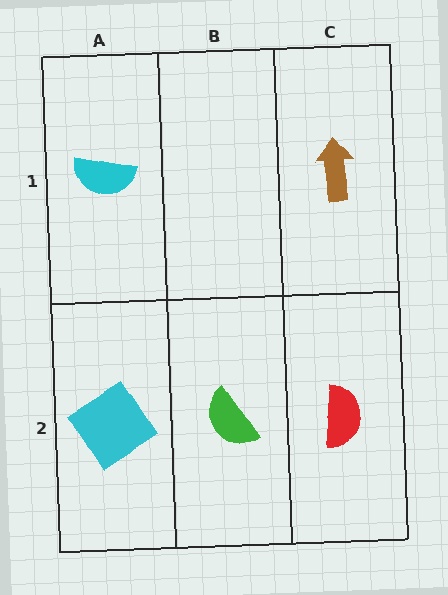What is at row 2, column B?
A green semicircle.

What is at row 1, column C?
A brown arrow.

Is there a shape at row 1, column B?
No, that cell is empty.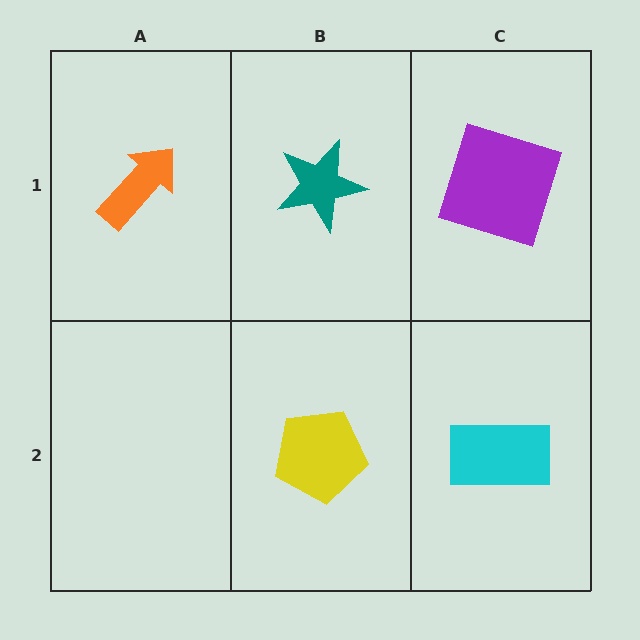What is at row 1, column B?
A teal star.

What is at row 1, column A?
An orange arrow.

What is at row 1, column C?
A purple square.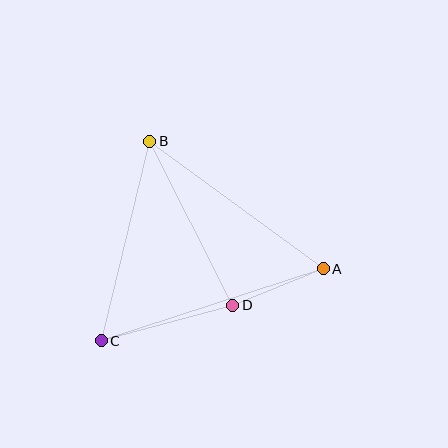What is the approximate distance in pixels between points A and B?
The distance between A and B is approximately 215 pixels.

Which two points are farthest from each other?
Points A and C are farthest from each other.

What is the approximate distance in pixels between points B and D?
The distance between B and D is approximately 184 pixels.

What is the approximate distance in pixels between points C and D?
The distance between C and D is approximately 136 pixels.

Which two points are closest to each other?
Points A and D are closest to each other.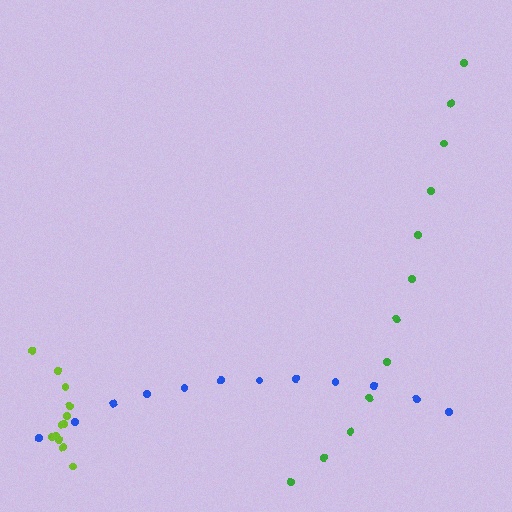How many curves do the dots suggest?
There are 3 distinct paths.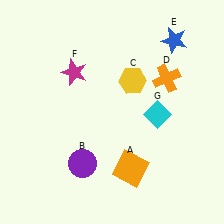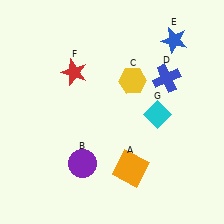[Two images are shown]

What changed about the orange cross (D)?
In Image 1, D is orange. In Image 2, it changed to blue.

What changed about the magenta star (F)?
In Image 1, F is magenta. In Image 2, it changed to red.